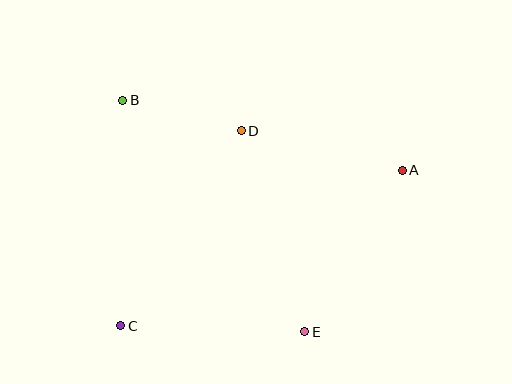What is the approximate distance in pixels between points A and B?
The distance between A and B is approximately 288 pixels.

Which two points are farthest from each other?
Points A and C are farthest from each other.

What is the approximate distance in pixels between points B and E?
The distance between B and E is approximately 294 pixels.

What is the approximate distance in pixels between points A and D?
The distance between A and D is approximately 166 pixels.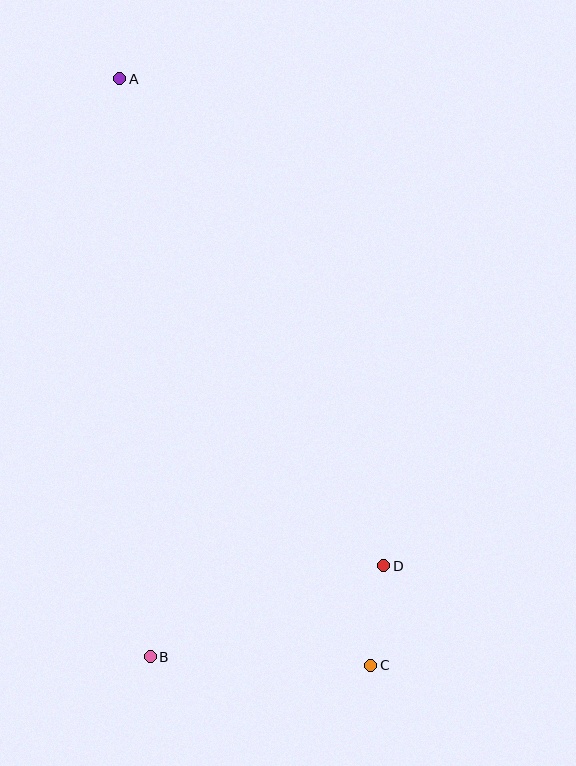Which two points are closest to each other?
Points C and D are closest to each other.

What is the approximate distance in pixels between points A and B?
The distance between A and B is approximately 579 pixels.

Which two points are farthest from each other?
Points A and C are farthest from each other.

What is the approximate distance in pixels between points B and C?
The distance between B and C is approximately 221 pixels.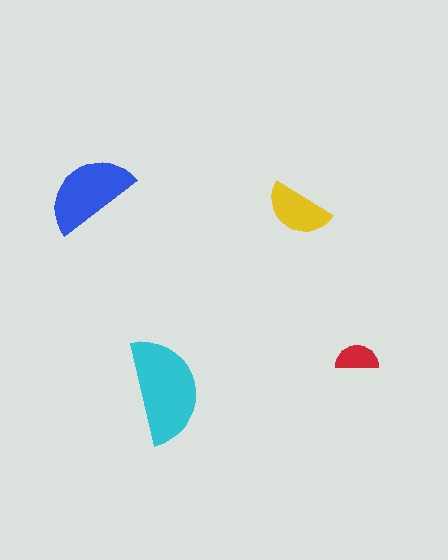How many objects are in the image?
There are 4 objects in the image.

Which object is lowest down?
The cyan semicircle is bottommost.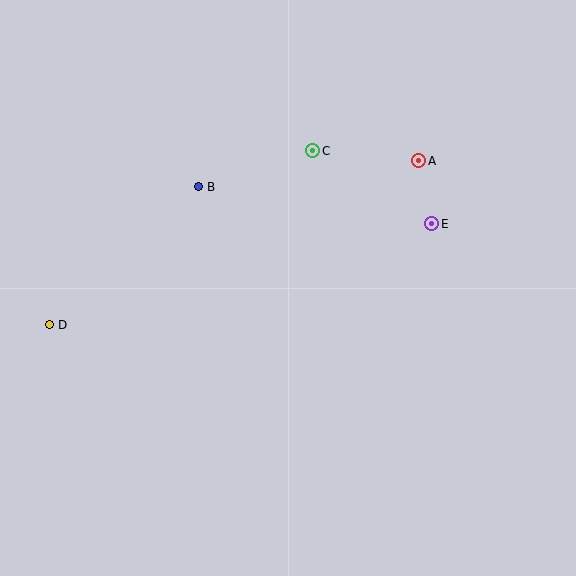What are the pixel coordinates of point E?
Point E is at (432, 224).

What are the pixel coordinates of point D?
Point D is at (49, 325).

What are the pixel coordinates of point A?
Point A is at (419, 161).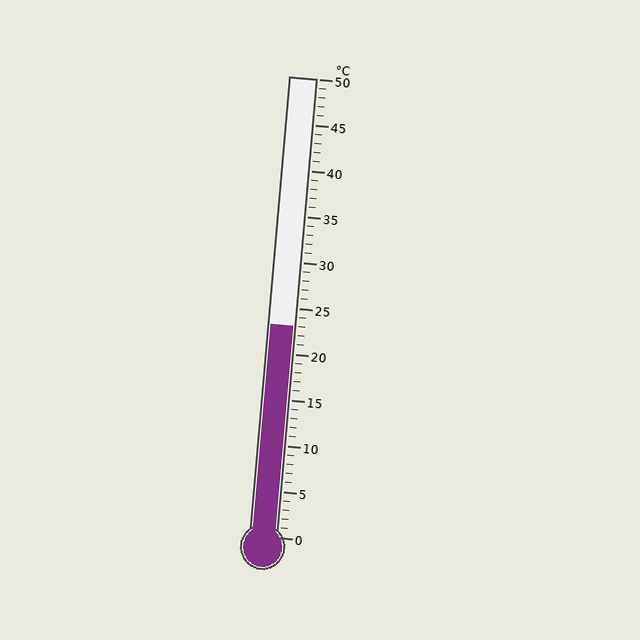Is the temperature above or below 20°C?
The temperature is above 20°C.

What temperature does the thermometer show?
The thermometer shows approximately 23°C.